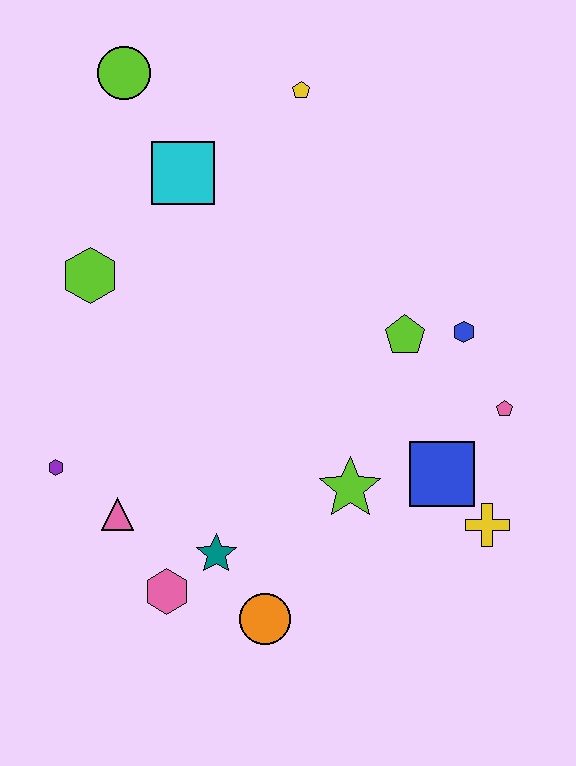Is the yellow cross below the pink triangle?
Yes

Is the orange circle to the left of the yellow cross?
Yes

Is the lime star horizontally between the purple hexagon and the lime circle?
No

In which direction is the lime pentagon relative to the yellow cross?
The lime pentagon is above the yellow cross.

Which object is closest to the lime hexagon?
The cyan square is closest to the lime hexagon.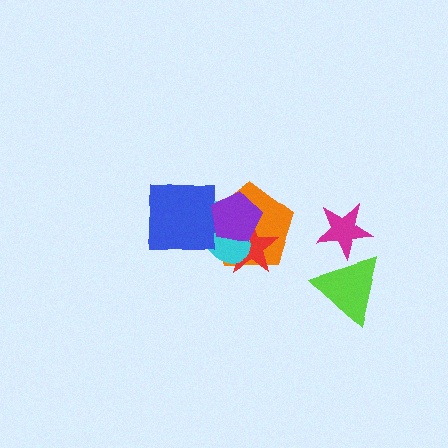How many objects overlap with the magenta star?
1 object overlaps with the magenta star.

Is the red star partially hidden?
Yes, it is partially covered by another shape.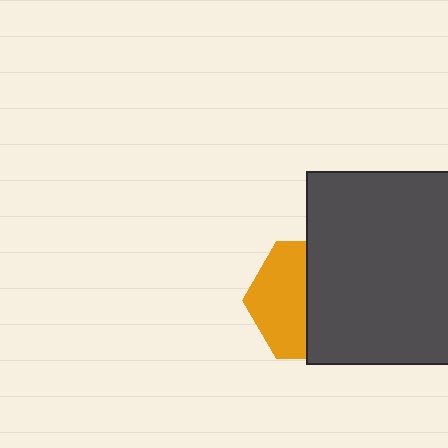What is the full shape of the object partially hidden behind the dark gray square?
The partially hidden object is an orange hexagon.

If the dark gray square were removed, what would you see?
You would see the complete orange hexagon.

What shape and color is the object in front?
The object in front is a dark gray square.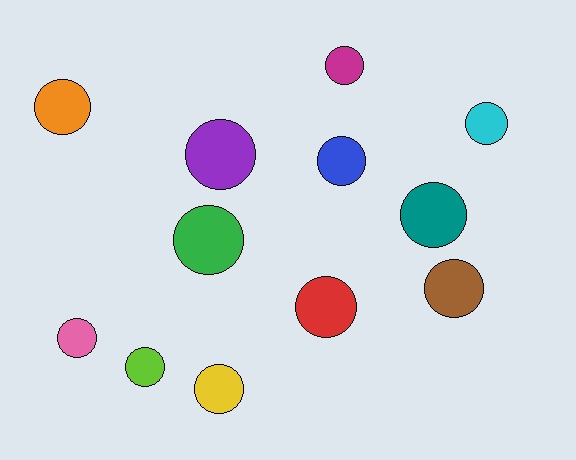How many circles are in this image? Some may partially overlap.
There are 12 circles.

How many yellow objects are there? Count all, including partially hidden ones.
There is 1 yellow object.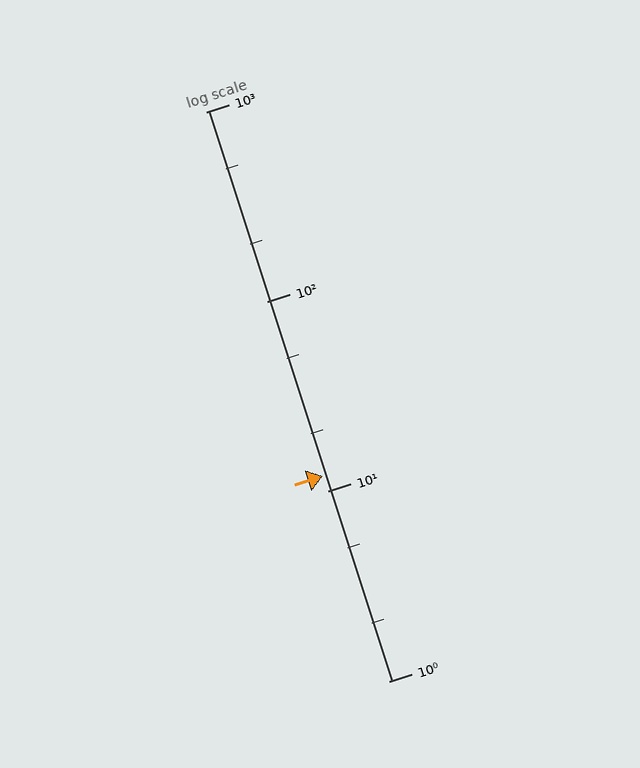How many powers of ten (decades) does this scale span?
The scale spans 3 decades, from 1 to 1000.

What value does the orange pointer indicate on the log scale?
The pointer indicates approximately 12.